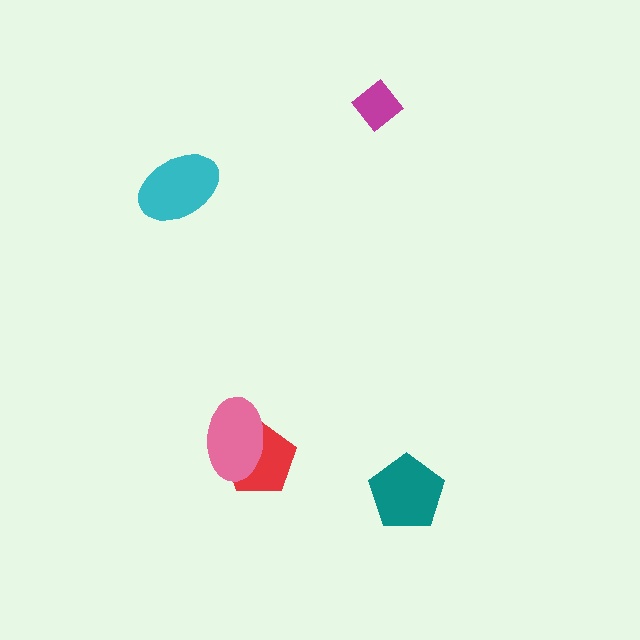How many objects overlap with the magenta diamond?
0 objects overlap with the magenta diamond.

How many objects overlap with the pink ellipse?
1 object overlaps with the pink ellipse.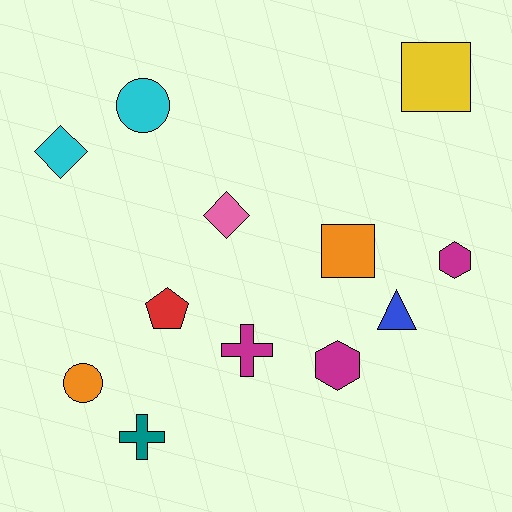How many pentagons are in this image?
There is 1 pentagon.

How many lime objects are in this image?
There are no lime objects.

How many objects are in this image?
There are 12 objects.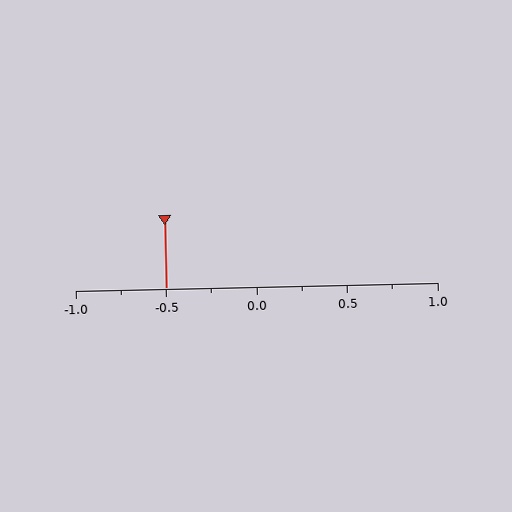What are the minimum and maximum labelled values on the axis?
The axis runs from -1.0 to 1.0.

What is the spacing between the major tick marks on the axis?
The major ticks are spaced 0.5 apart.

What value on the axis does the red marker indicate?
The marker indicates approximately -0.5.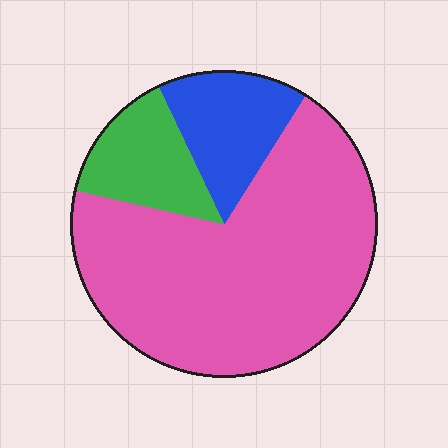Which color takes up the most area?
Pink, at roughly 70%.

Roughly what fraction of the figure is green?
Green takes up less than a sixth of the figure.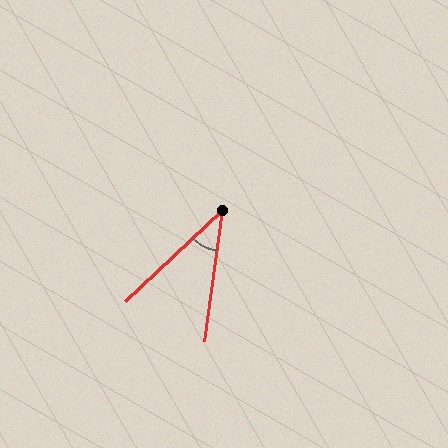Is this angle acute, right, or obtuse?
It is acute.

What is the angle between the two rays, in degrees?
Approximately 39 degrees.